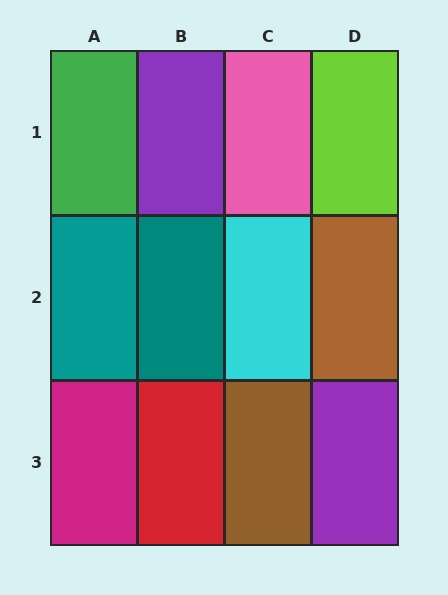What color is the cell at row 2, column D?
Brown.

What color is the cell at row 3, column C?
Brown.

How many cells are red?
1 cell is red.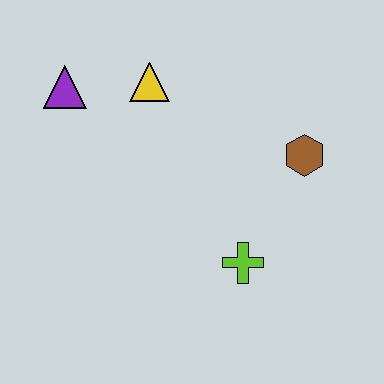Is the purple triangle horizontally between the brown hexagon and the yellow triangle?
No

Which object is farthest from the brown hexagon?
The purple triangle is farthest from the brown hexagon.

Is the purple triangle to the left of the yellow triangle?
Yes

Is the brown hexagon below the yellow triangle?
Yes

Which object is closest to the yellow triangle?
The purple triangle is closest to the yellow triangle.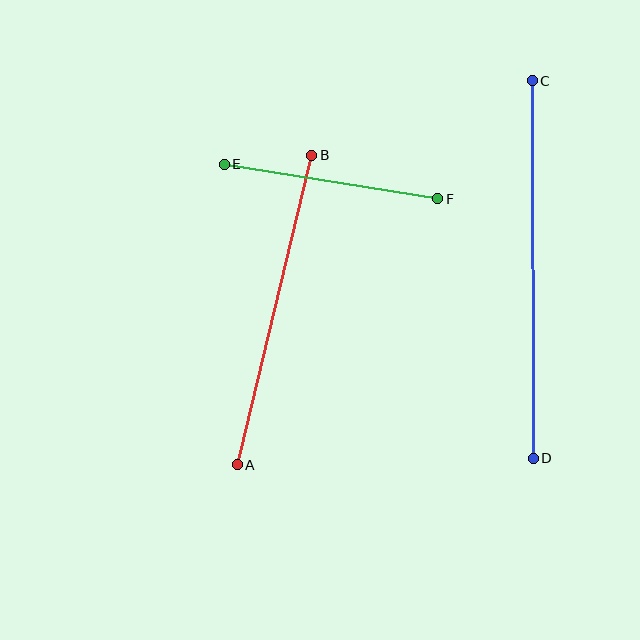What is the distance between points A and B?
The distance is approximately 318 pixels.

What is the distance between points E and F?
The distance is approximately 216 pixels.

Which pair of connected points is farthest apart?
Points C and D are farthest apart.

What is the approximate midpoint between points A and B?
The midpoint is at approximately (274, 310) pixels.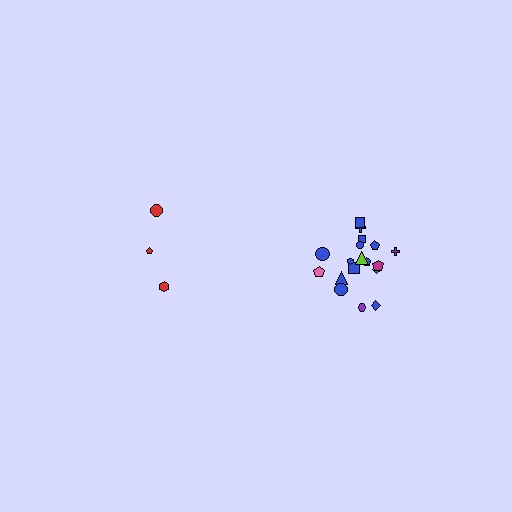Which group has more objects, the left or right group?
The right group.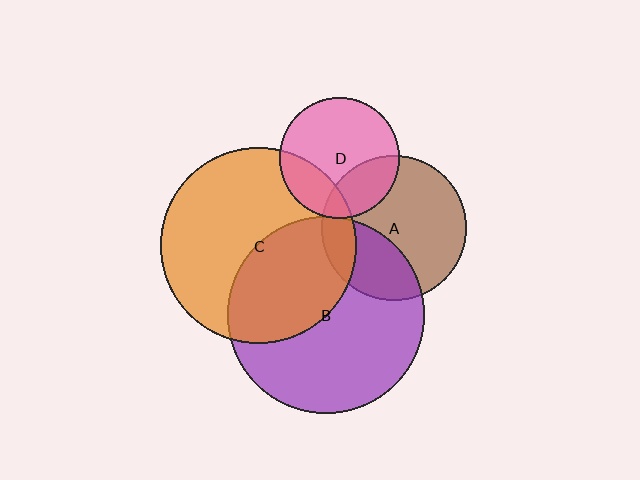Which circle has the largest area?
Circle B (purple).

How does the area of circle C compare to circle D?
Approximately 2.6 times.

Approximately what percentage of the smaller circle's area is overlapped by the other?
Approximately 5%.